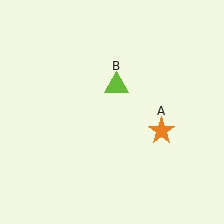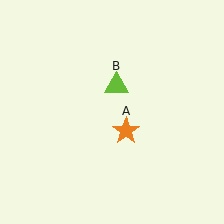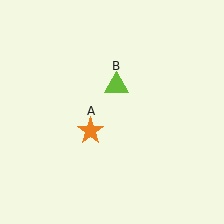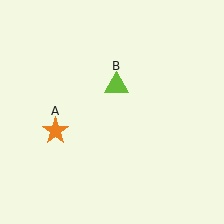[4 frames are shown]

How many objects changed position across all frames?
1 object changed position: orange star (object A).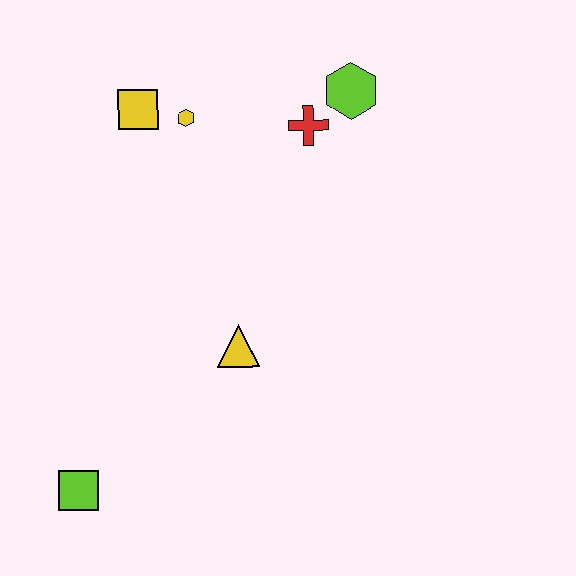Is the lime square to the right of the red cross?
No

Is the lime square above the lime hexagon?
No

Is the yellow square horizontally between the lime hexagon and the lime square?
Yes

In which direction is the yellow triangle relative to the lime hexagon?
The yellow triangle is below the lime hexagon.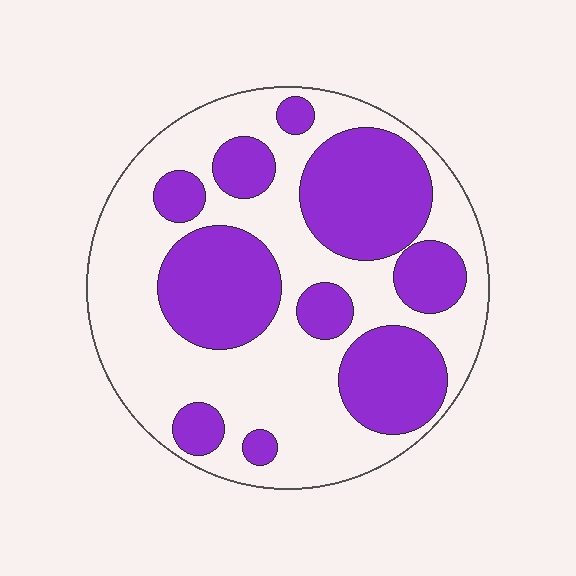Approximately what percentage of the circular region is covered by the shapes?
Approximately 40%.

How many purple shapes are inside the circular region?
10.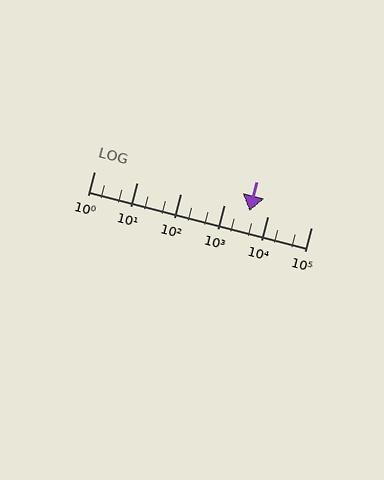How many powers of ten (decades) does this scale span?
The scale spans 5 decades, from 1 to 100000.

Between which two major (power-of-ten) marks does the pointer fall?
The pointer is between 1000 and 10000.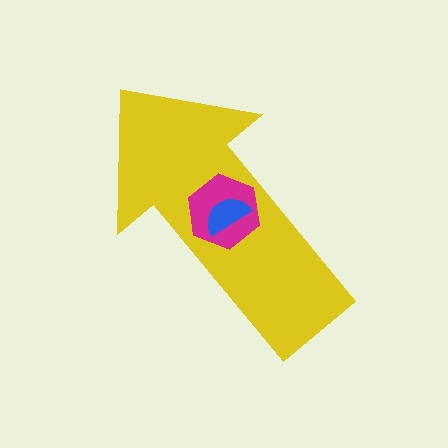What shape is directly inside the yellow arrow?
The magenta hexagon.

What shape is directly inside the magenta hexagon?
The blue semicircle.